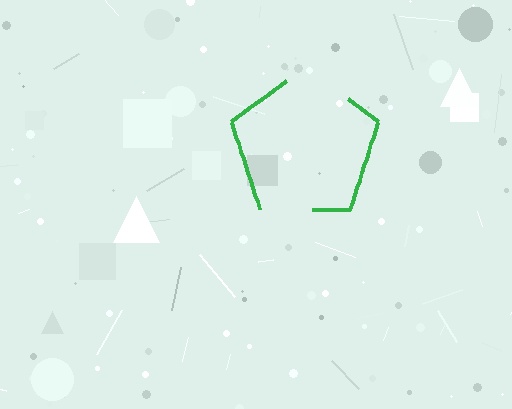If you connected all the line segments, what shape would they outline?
They would outline a pentagon.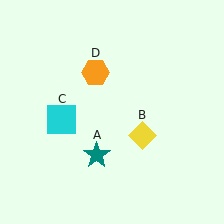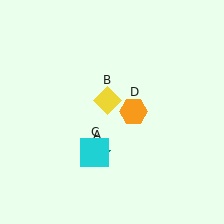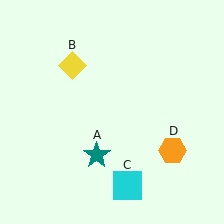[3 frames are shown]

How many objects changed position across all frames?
3 objects changed position: yellow diamond (object B), cyan square (object C), orange hexagon (object D).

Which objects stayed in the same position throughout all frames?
Teal star (object A) remained stationary.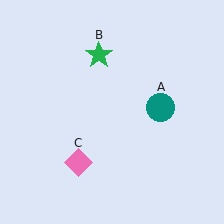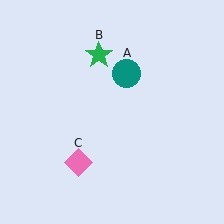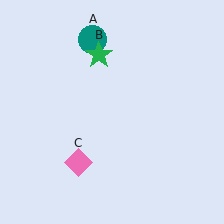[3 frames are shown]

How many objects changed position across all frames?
1 object changed position: teal circle (object A).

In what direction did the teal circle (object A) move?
The teal circle (object A) moved up and to the left.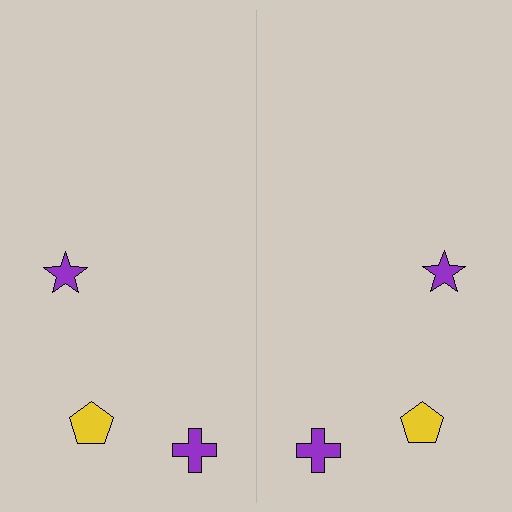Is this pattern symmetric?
Yes, this pattern has bilateral (reflection) symmetry.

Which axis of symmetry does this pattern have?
The pattern has a vertical axis of symmetry running through the center of the image.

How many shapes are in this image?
There are 6 shapes in this image.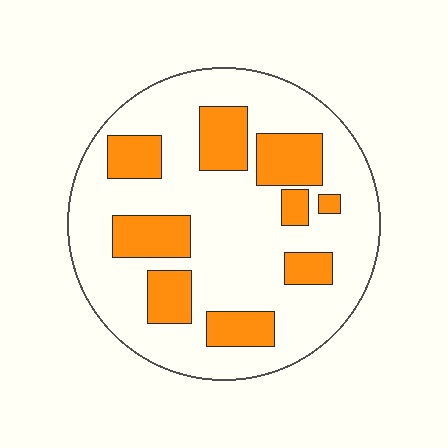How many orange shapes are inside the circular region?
9.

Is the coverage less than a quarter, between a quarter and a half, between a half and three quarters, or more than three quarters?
Between a quarter and a half.